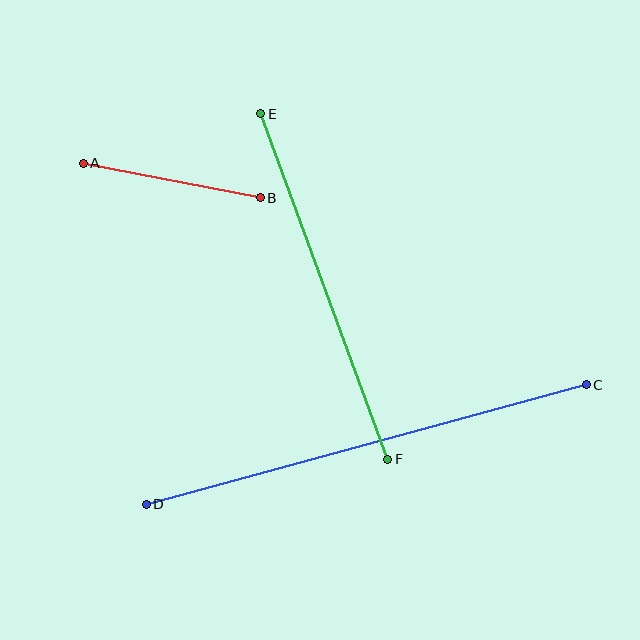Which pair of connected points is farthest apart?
Points C and D are farthest apart.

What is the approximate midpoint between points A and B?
The midpoint is at approximately (172, 181) pixels.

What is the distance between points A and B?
The distance is approximately 180 pixels.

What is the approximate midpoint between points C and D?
The midpoint is at approximately (366, 444) pixels.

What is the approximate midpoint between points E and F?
The midpoint is at approximately (324, 287) pixels.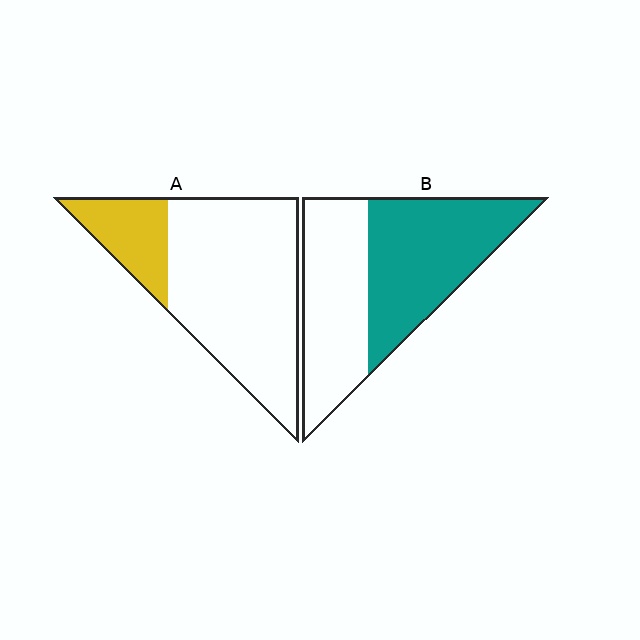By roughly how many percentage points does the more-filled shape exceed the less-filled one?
By roughly 30 percentage points (B over A).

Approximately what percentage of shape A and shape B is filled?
A is approximately 20% and B is approximately 55%.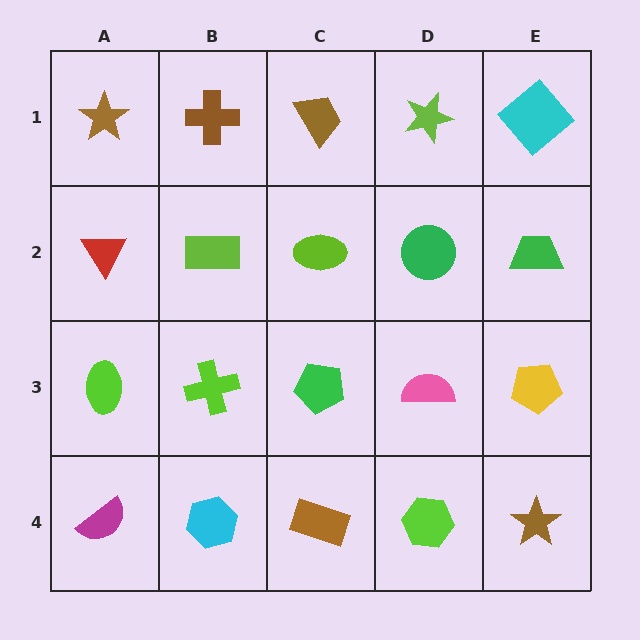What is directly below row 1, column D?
A green circle.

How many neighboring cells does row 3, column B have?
4.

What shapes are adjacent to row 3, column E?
A green trapezoid (row 2, column E), a brown star (row 4, column E), a pink semicircle (row 3, column D).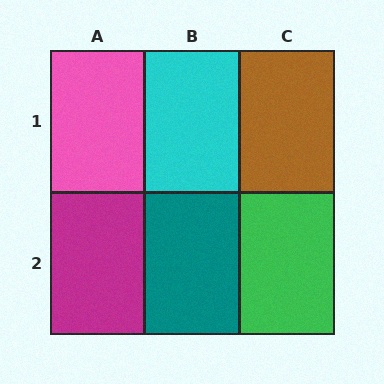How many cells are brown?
1 cell is brown.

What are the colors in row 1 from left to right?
Pink, cyan, brown.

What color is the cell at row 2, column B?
Teal.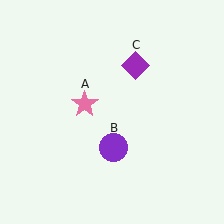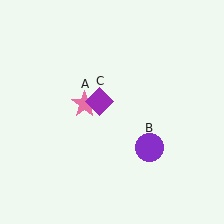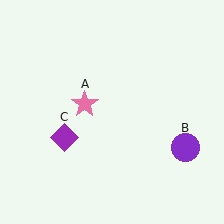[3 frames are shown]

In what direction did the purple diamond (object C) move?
The purple diamond (object C) moved down and to the left.